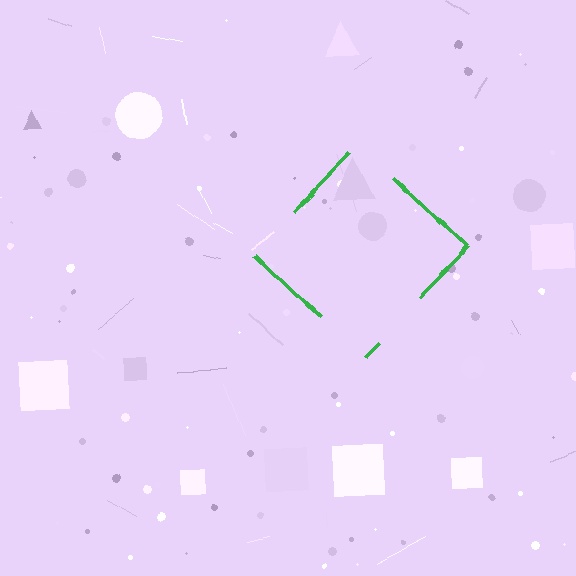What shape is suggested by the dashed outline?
The dashed outline suggests a diamond.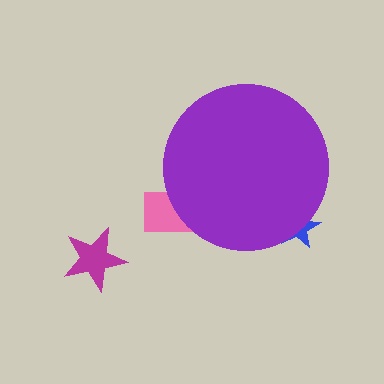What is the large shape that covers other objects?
A purple circle.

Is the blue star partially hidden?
Yes, the blue star is partially hidden behind the purple circle.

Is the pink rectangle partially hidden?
Yes, the pink rectangle is partially hidden behind the purple circle.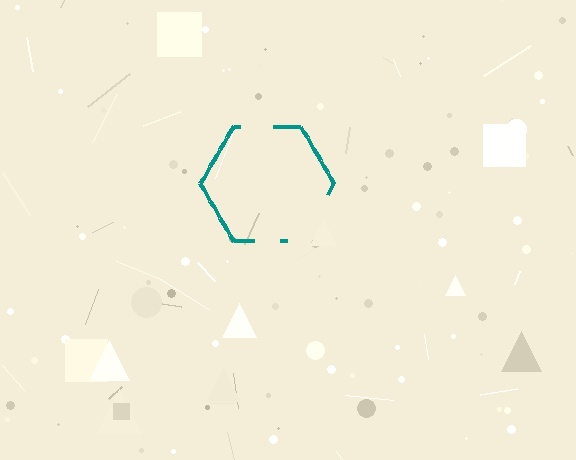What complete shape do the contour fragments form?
The contour fragments form a hexagon.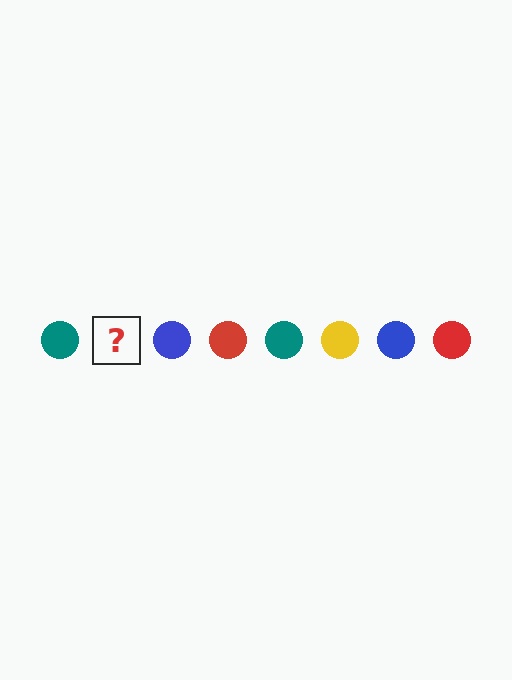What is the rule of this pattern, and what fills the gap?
The rule is that the pattern cycles through teal, yellow, blue, red circles. The gap should be filled with a yellow circle.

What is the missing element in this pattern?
The missing element is a yellow circle.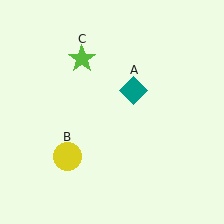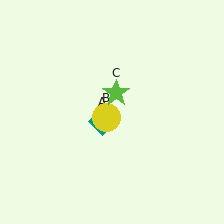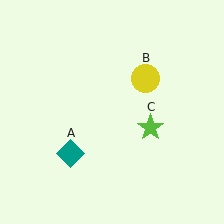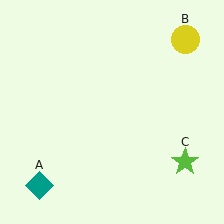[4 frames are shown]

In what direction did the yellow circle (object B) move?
The yellow circle (object B) moved up and to the right.